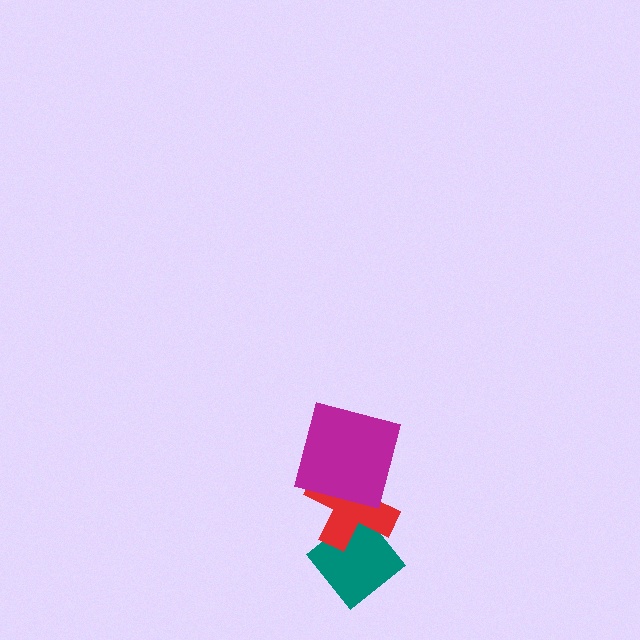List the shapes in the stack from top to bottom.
From top to bottom: the magenta square, the red cross, the teal diamond.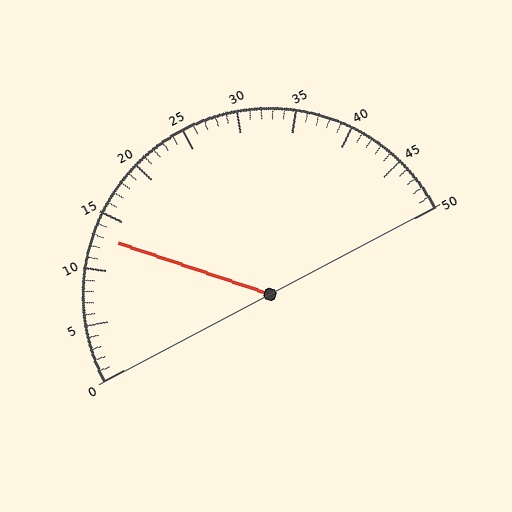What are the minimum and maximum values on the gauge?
The gauge ranges from 0 to 50.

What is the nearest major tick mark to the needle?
The nearest major tick mark is 15.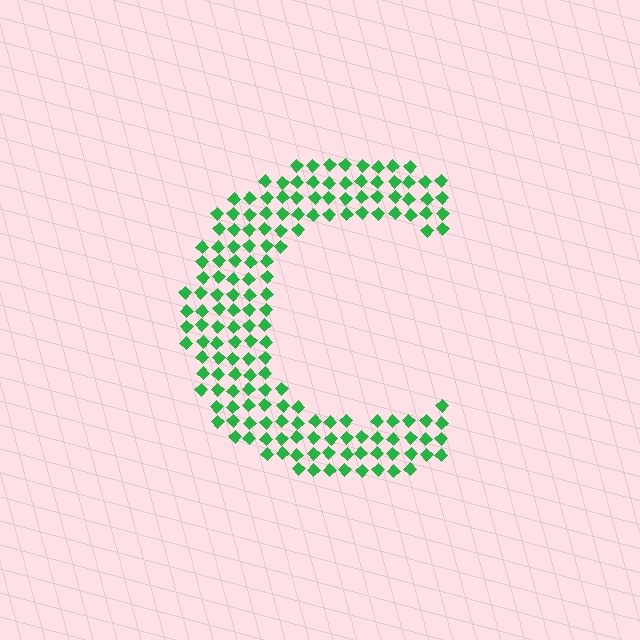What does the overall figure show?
The overall figure shows the letter C.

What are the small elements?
The small elements are diamonds.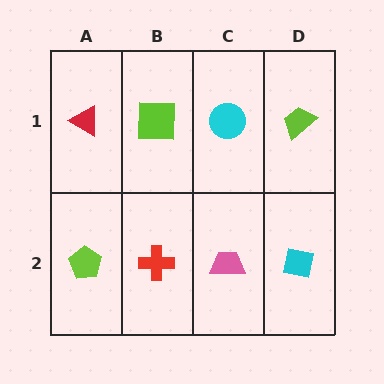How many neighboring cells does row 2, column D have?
2.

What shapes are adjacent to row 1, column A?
A lime pentagon (row 2, column A), a lime square (row 1, column B).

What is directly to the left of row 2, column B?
A lime pentagon.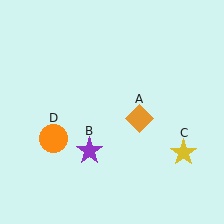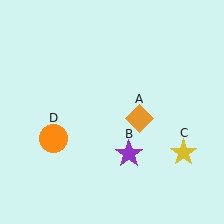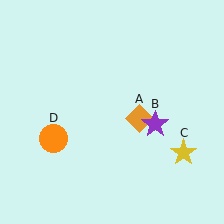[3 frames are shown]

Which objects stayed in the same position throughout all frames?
Orange diamond (object A) and yellow star (object C) and orange circle (object D) remained stationary.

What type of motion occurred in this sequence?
The purple star (object B) rotated counterclockwise around the center of the scene.